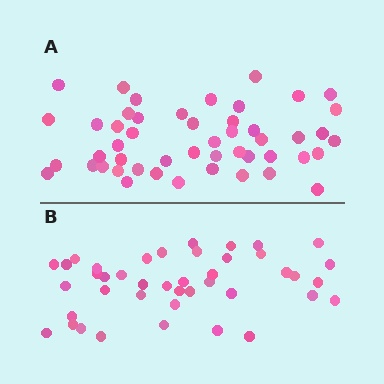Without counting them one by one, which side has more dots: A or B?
Region A (the top region) has more dots.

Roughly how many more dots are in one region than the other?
Region A has roughly 8 or so more dots than region B.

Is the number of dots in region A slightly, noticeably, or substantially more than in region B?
Region A has only slightly more — the two regions are fairly close. The ratio is roughly 1.2 to 1.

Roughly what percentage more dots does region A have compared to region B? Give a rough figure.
About 15% more.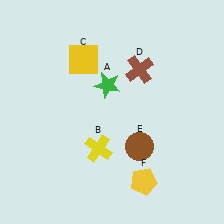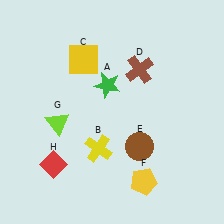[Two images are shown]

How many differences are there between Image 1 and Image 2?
There are 2 differences between the two images.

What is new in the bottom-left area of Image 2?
A red diamond (H) was added in the bottom-left area of Image 2.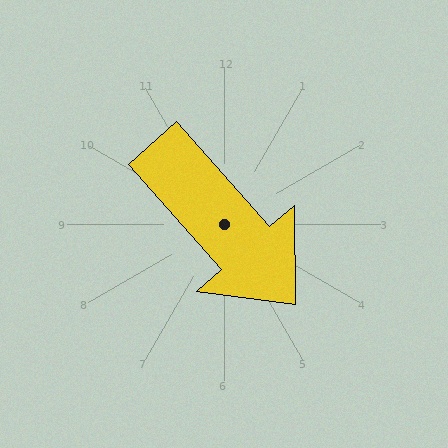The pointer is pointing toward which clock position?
Roughly 5 o'clock.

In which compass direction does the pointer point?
Southeast.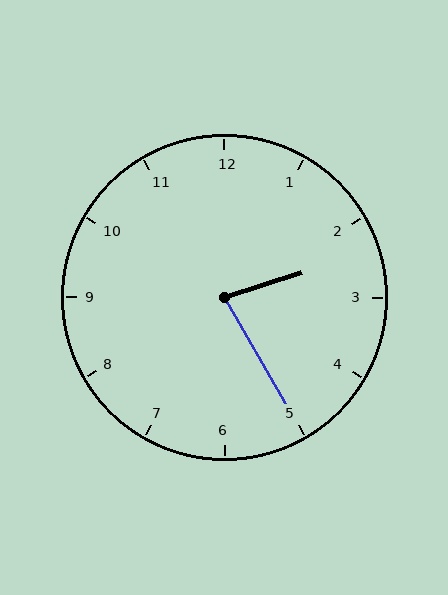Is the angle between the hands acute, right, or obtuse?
It is acute.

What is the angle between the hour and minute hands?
Approximately 78 degrees.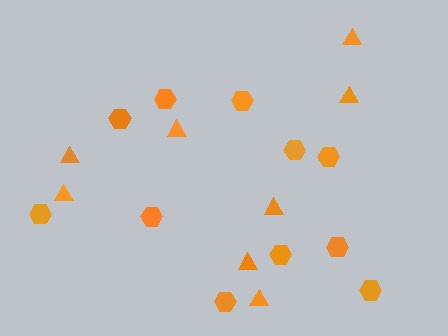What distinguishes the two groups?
There are 2 groups: one group of triangles (8) and one group of hexagons (11).